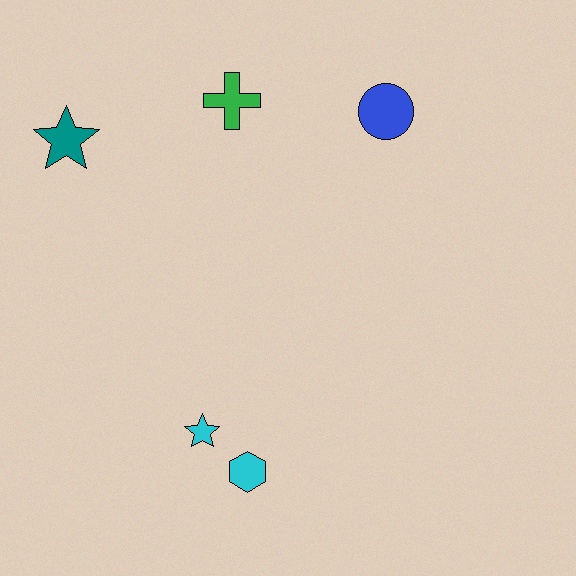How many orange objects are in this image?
There are no orange objects.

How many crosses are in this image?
There is 1 cross.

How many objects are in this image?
There are 5 objects.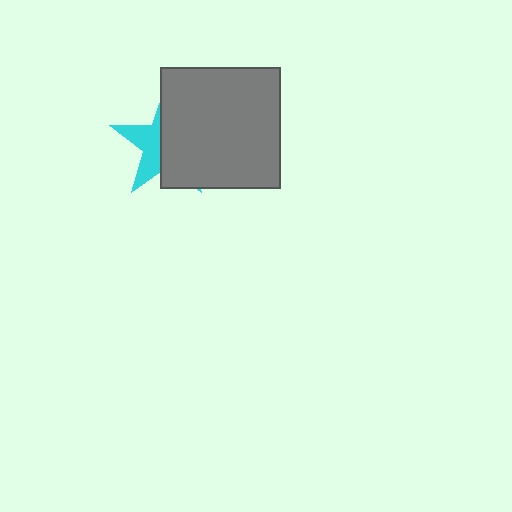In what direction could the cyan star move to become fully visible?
The cyan star could move left. That would shift it out from behind the gray square entirely.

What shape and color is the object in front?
The object in front is a gray square.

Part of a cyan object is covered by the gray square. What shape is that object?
It is a star.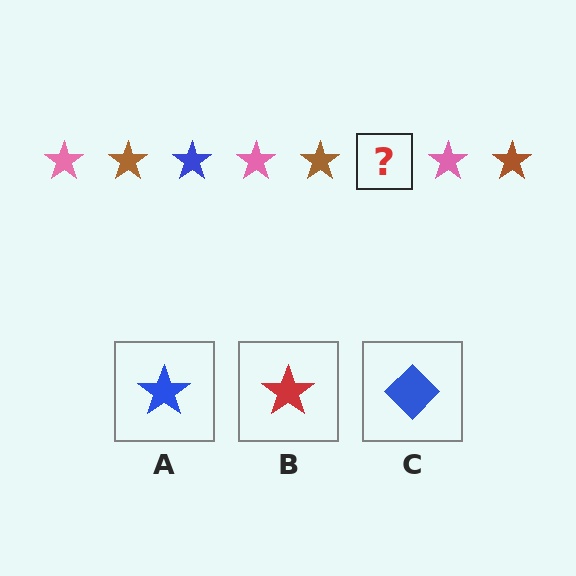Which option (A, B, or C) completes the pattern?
A.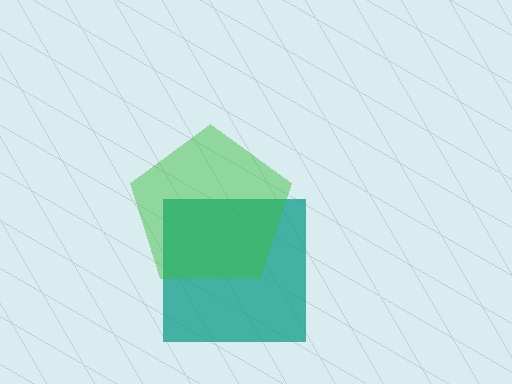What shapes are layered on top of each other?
The layered shapes are: a teal square, a green pentagon.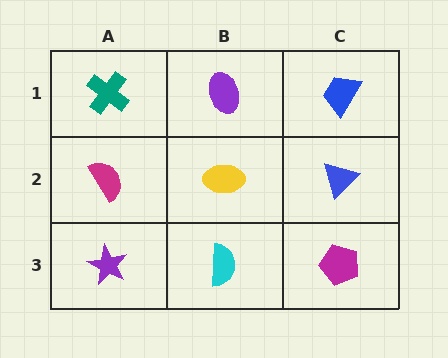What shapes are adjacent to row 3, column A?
A magenta semicircle (row 2, column A), a cyan semicircle (row 3, column B).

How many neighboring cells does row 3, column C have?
2.